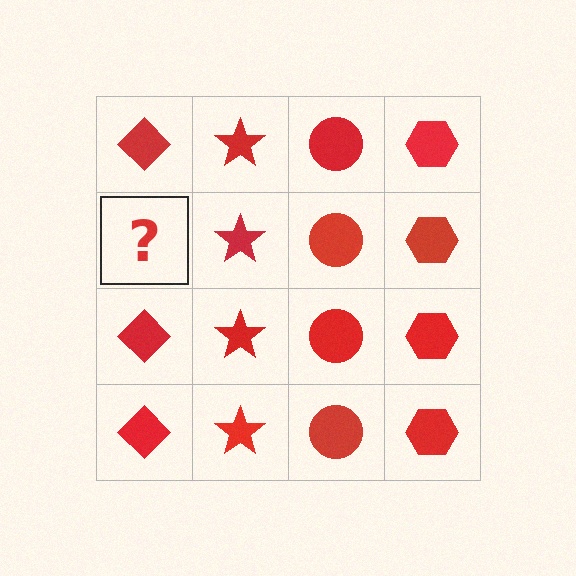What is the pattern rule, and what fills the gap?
The rule is that each column has a consistent shape. The gap should be filled with a red diamond.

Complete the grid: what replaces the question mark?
The question mark should be replaced with a red diamond.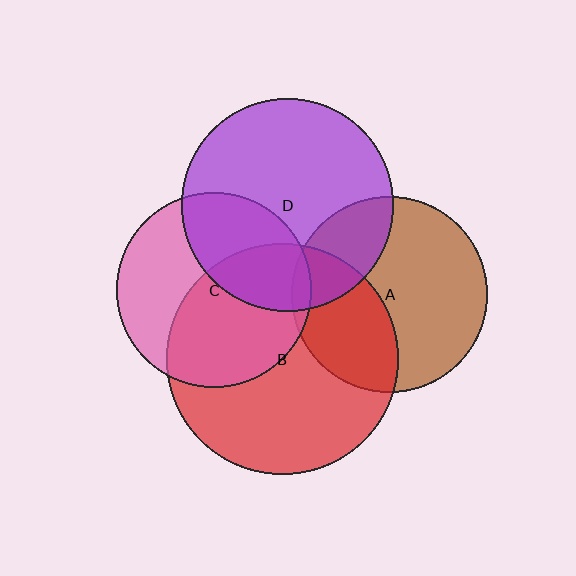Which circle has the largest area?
Circle B (red).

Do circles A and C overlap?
Yes.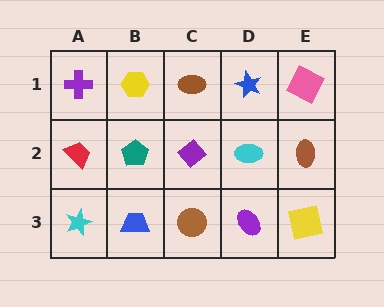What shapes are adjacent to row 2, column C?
A brown ellipse (row 1, column C), a brown circle (row 3, column C), a teal pentagon (row 2, column B), a cyan ellipse (row 2, column D).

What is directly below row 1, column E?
A brown ellipse.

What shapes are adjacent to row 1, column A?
A red trapezoid (row 2, column A), a yellow hexagon (row 1, column B).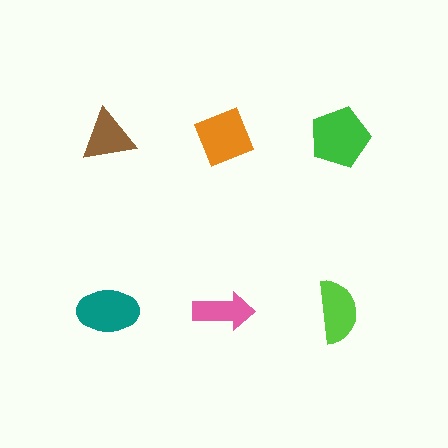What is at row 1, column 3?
A green pentagon.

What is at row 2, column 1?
A teal ellipse.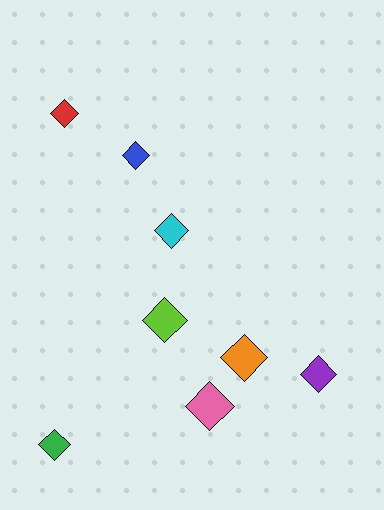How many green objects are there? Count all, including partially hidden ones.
There is 1 green object.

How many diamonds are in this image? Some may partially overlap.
There are 8 diamonds.